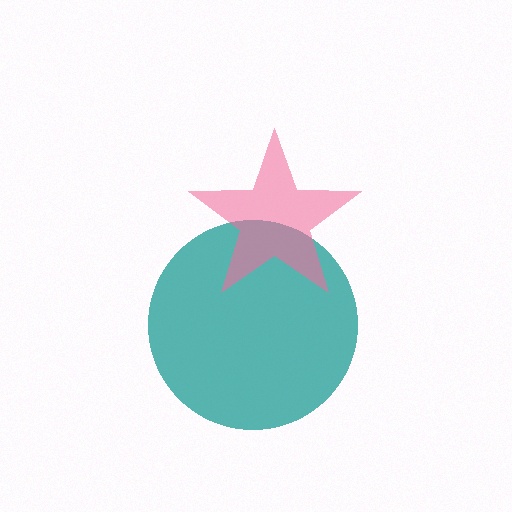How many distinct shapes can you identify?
There are 2 distinct shapes: a teal circle, a pink star.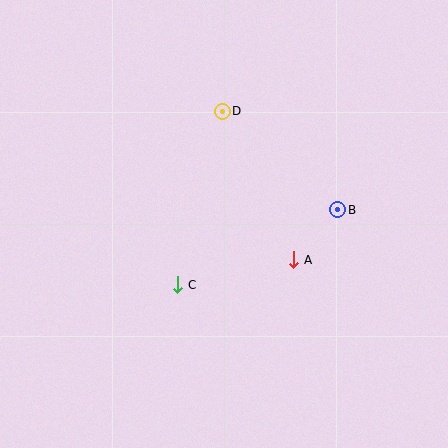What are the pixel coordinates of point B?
Point B is at (338, 210).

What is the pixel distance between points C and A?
The distance between C and A is 119 pixels.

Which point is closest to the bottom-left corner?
Point C is closest to the bottom-left corner.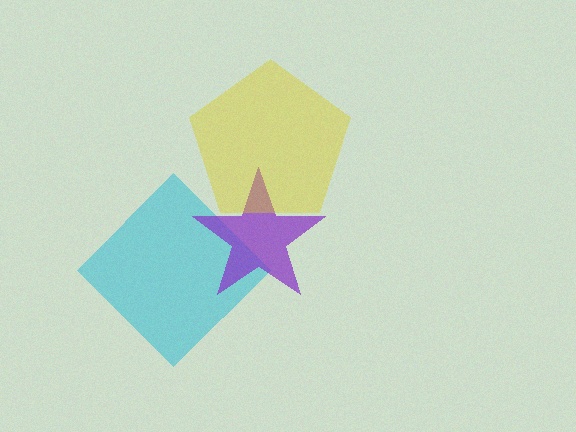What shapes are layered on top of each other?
The layered shapes are: a cyan diamond, a purple star, a yellow pentagon.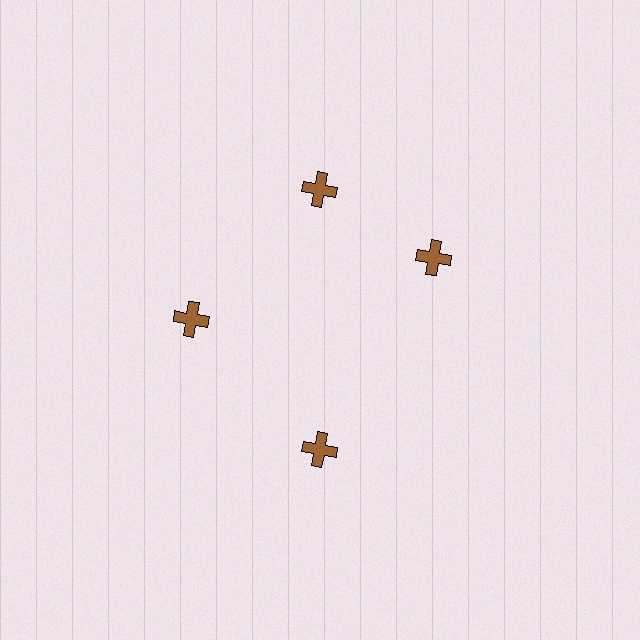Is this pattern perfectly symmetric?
No. The 4 brown crosses are arranged in a ring, but one element near the 3 o'clock position is rotated out of alignment along the ring, breaking the 4-fold rotational symmetry.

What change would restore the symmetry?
The symmetry would be restored by rotating it back into even spacing with its neighbors so that all 4 crosses sit at equal angles and equal distance from the center.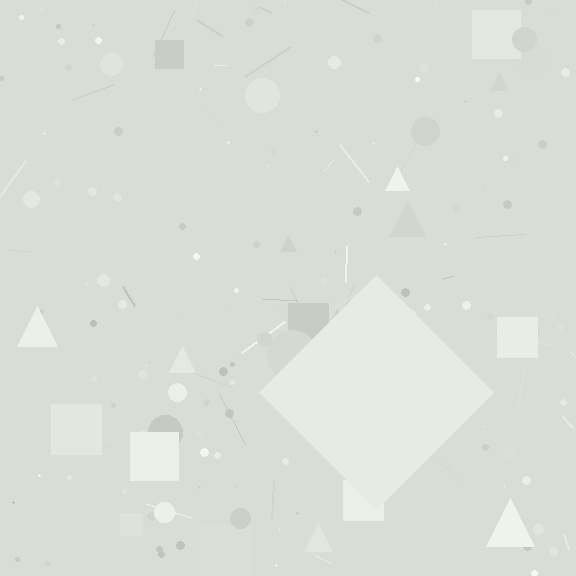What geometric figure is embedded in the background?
A diamond is embedded in the background.